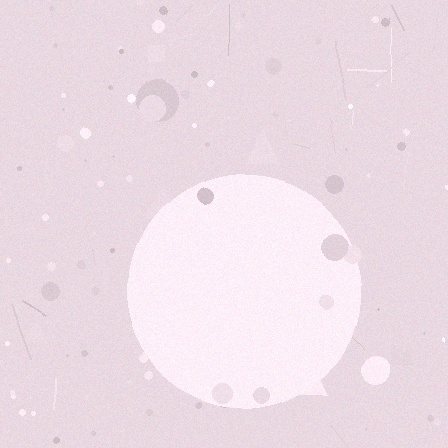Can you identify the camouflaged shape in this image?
The camouflaged shape is a circle.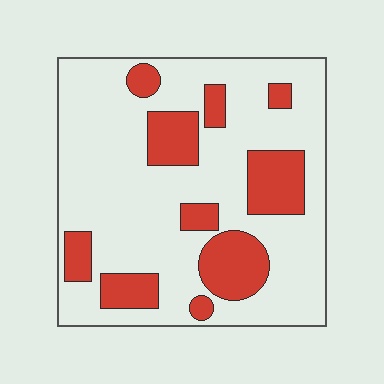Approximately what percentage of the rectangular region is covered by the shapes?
Approximately 25%.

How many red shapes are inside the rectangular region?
10.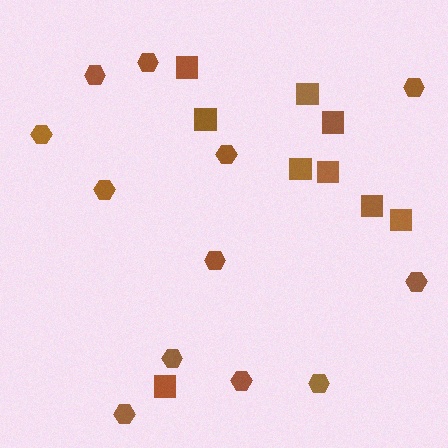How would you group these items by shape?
There are 2 groups: one group of hexagons (12) and one group of squares (9).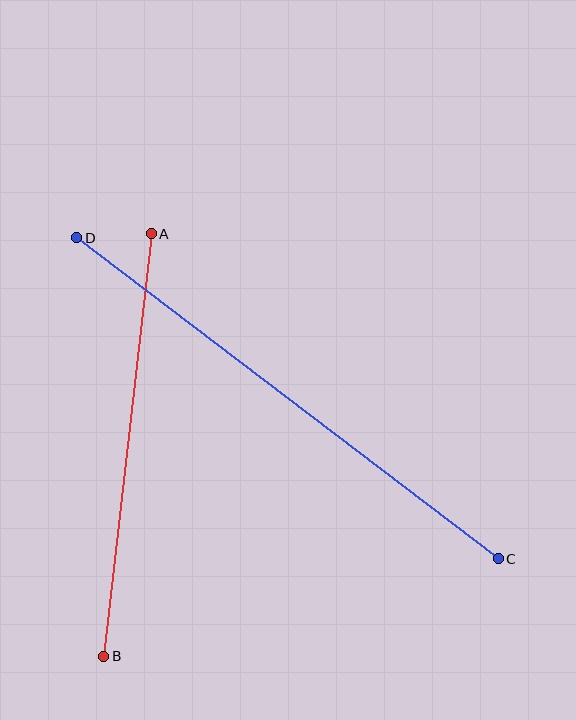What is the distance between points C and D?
The distance is approximately 530 pixels.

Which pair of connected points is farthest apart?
Points C and D are farthest apart.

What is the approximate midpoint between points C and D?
The midpoint is at approximately (287, 398) pixels.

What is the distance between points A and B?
The distance is approximately 425 pixels.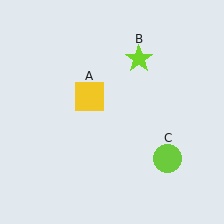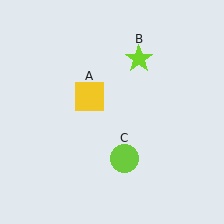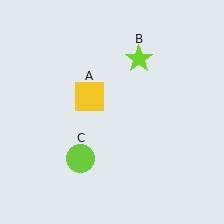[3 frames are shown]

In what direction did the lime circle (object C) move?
The lime circle (object C) moved left.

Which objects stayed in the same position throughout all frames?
Yellow square (object A) and lime star (object B) remained stationary.